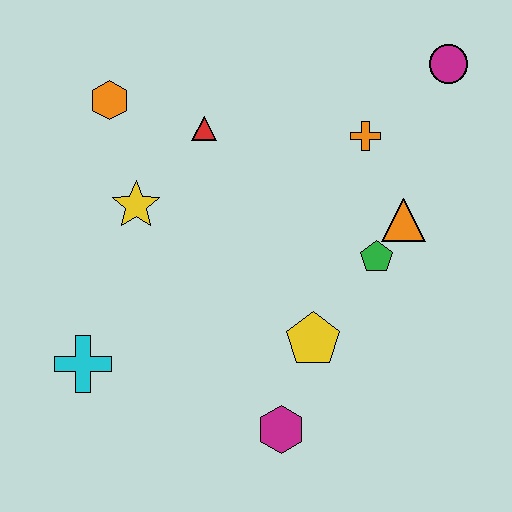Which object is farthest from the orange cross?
The cyan cross is farthest from the orange cross.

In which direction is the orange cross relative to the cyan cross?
The orange cross is to the right of the cyan cross.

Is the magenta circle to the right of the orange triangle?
Yes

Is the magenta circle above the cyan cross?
Yes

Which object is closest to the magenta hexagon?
The yellow pentagon is closest to the magenta hexagon.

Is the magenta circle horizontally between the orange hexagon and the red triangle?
No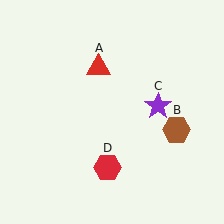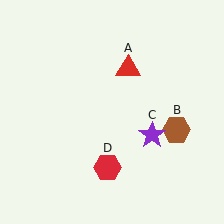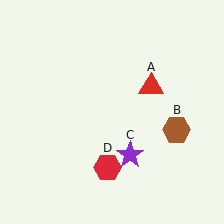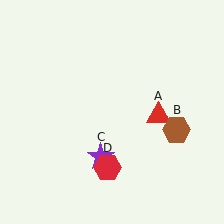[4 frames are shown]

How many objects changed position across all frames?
2 objects changed position: red triangle (object A), purple star (object C).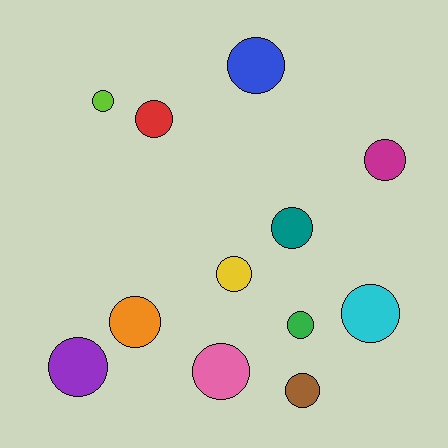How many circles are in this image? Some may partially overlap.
There are 12 circles.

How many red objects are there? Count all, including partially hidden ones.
There is 1 red object.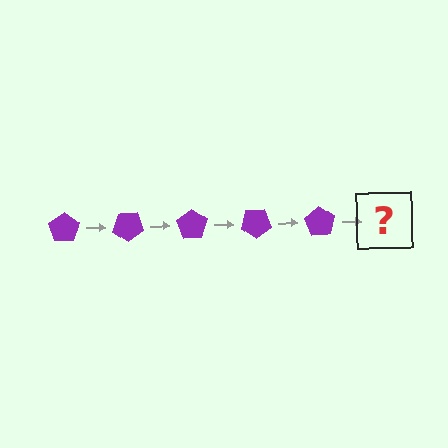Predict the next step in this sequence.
The next step is a purple pentagon rotated 175 degrees.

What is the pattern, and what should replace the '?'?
The pattern is that the pentagon rotates 35 degrees each step. The '?' should be a purple pentagon rotated 175 degrees.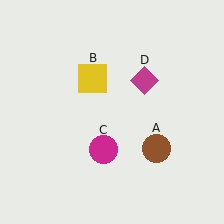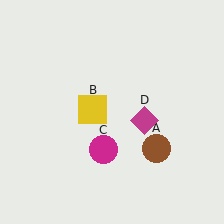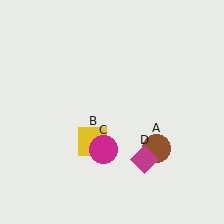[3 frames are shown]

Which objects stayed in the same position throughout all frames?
Brown circle (object A) and magenta circle (object C) remained stationary.